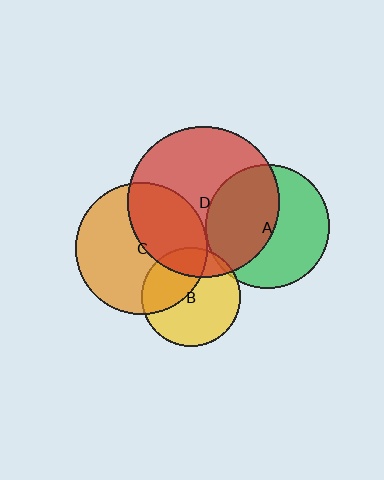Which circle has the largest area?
Circle D (red).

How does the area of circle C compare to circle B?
Approximately 1.8 times.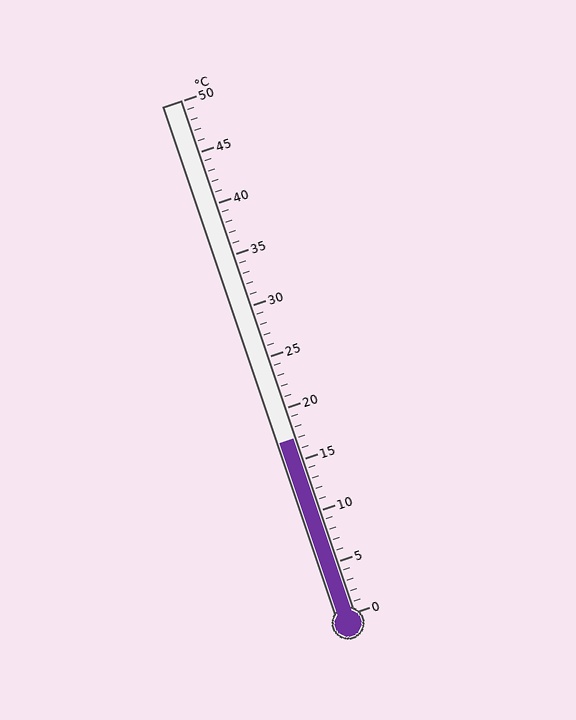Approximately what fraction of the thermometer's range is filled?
The thermometer is filled to approximately 35% of its range.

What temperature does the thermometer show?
The thermometer shows approximately 17°C.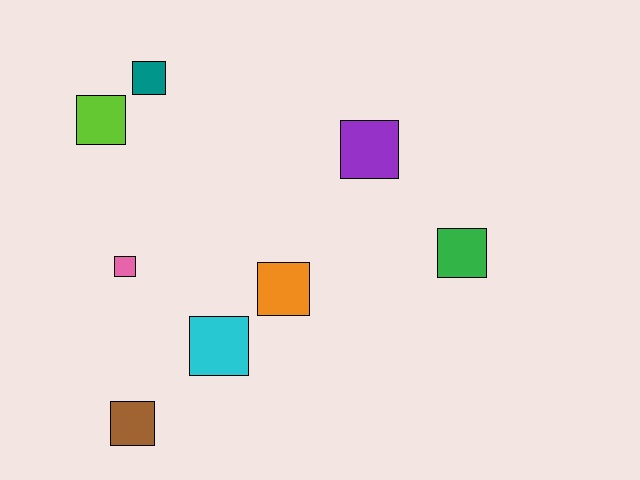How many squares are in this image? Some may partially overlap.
There are 8 squares.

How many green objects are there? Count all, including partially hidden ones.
There is 1 green object.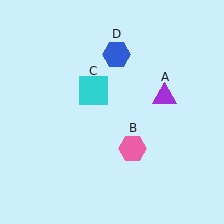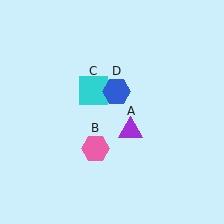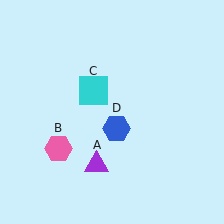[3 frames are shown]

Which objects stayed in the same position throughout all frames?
Cyan square (object C) remained stationary.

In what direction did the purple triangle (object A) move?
The purple triangle (object A) moved down and to the left.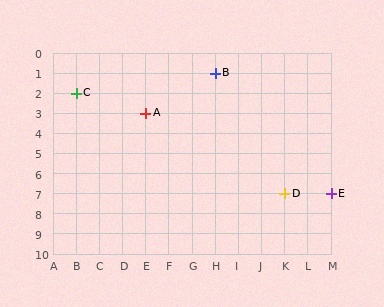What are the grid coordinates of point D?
Point D is at grid coordinates (K, 7).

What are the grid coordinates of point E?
Point E is at grid coordinates (M, 7).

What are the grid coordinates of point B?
Point B is at grid coordinates (H, 1).